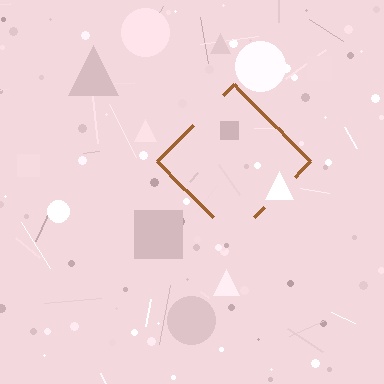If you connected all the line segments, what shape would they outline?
They would outline a diamond.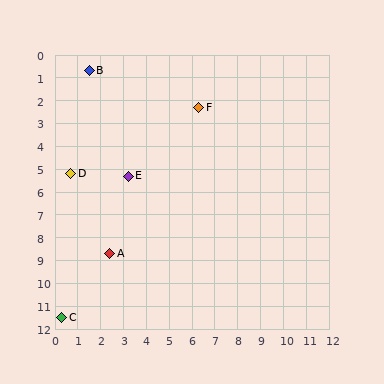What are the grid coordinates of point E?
Point E is at approximately (3.2, 5.3).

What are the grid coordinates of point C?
Point C is at approximately (0.3, 11.5).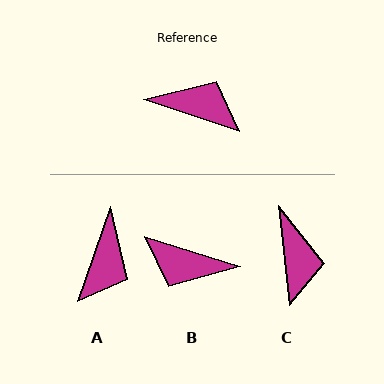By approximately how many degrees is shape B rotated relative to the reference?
Approximately 178 degrees clockwise.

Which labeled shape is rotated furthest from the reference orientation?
B, about 178 degrees away.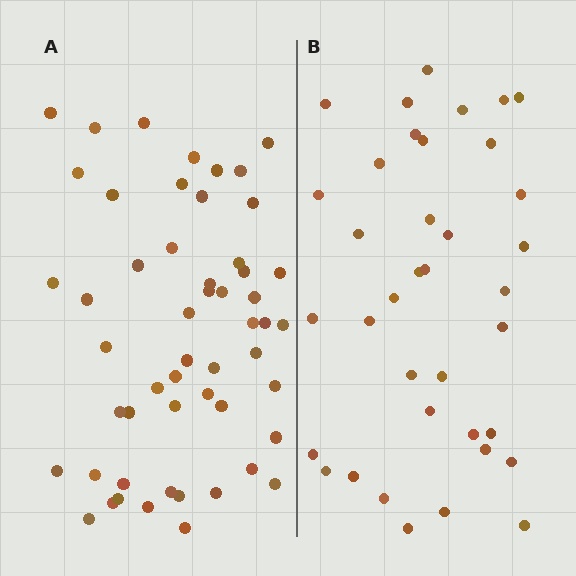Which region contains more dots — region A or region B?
Region A (the left region) has more dots.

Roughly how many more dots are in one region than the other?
Region A has approximately 15 more dots than region B.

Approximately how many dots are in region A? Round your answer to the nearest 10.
About 50 dots. (The exact count is 53, which rounds to 50.)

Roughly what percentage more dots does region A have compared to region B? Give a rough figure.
About 45% more.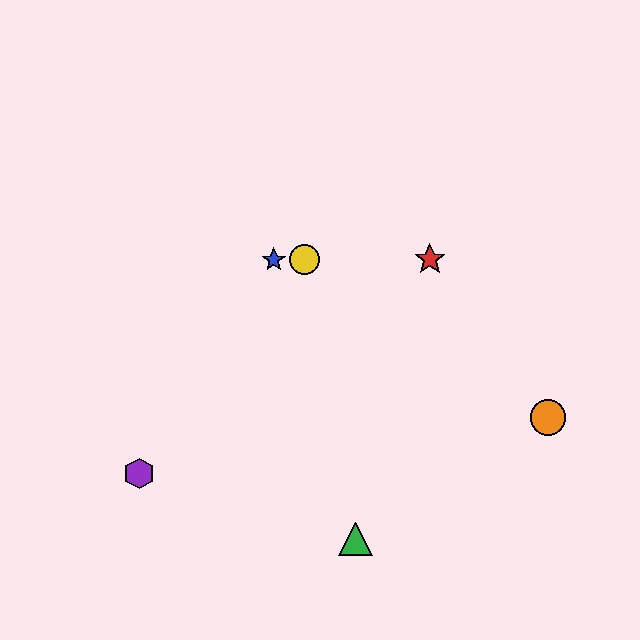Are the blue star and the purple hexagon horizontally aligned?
No, the blue star is at y≈260 and the purple hexagon is at y≈474.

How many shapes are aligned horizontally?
3 shapes (the red star, the blue star, the yellow circle) are aligned horizontally.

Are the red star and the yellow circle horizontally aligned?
Yes, both are at y≈260.